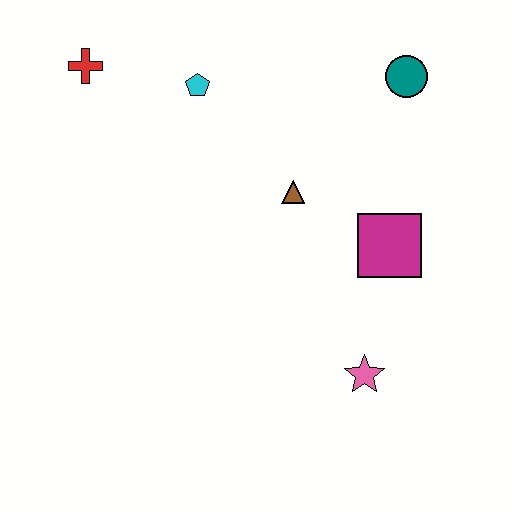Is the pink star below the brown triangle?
Yes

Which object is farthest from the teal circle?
The red cross is farthest from the teal circle.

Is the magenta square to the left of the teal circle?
Yes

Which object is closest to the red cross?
The cyan pentagon is closest to the red cross.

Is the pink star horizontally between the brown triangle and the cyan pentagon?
No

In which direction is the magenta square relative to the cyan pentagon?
The magenta square is to the right of the cyan pentagon.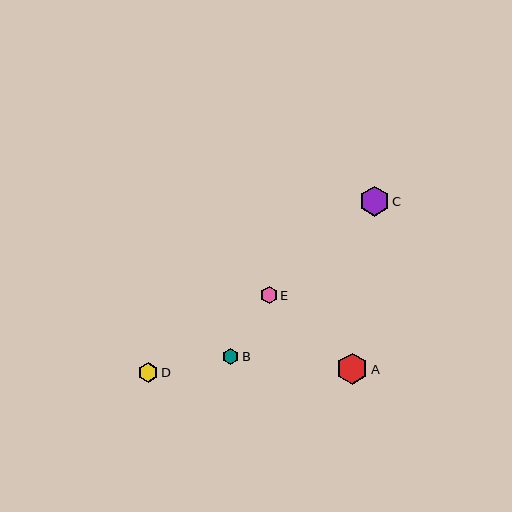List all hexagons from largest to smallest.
From largest to smallest: A, C, D, E, B.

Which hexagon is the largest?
Hexagon A is the largest with a size of approximately 32 pixels.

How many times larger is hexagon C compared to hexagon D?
Hexagon C is approximately 1.5 times the size of hexagon D.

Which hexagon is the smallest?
Hexagon B is the smallest with a size of approximately 16 pixels.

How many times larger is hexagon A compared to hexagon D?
Hexagon A is approximately 1.6 times the size of hexagon D.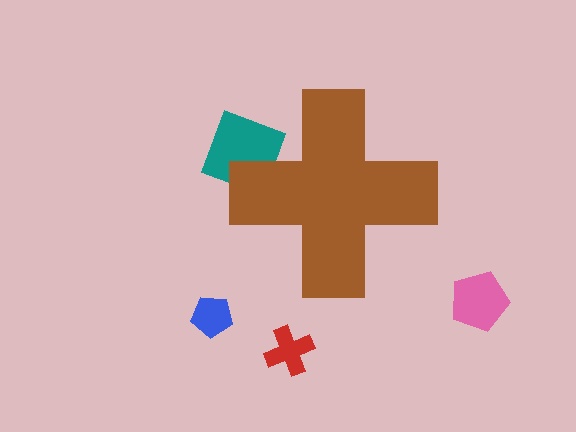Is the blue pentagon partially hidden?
No, the blue pentagon is fully visible.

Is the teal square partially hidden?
Yes, the teal square is partially hidden behind the brown cross.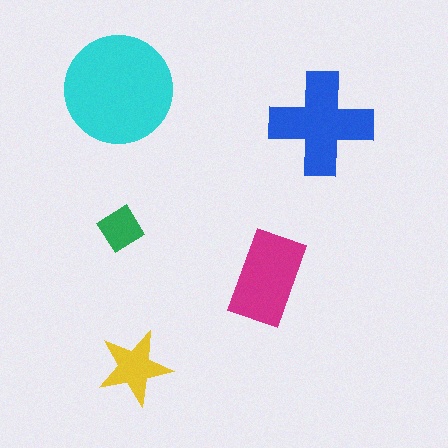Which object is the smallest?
The green diamond.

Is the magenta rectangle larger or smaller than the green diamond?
Larger.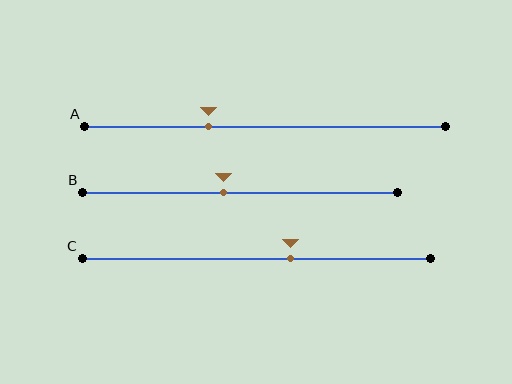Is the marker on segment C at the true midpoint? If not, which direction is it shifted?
No, the marker on segment C is shifted to the right by about 10% of the segment length.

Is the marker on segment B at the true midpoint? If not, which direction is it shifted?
No, the marker on segment B is shifted to the left by about 5% of the segment length.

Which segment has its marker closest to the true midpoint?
Segment B has its marker closest to the true midpoint.